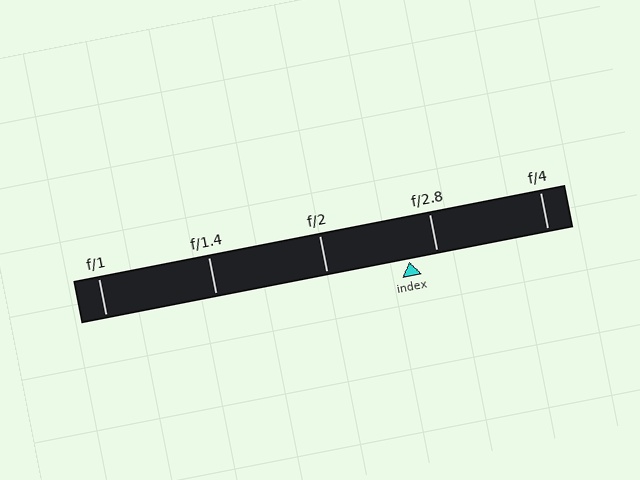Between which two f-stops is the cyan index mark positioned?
The index mark is between f/2 and f/2.8.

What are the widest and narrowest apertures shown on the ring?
The widest aperture shown is f/1 and the narrowest is f/4.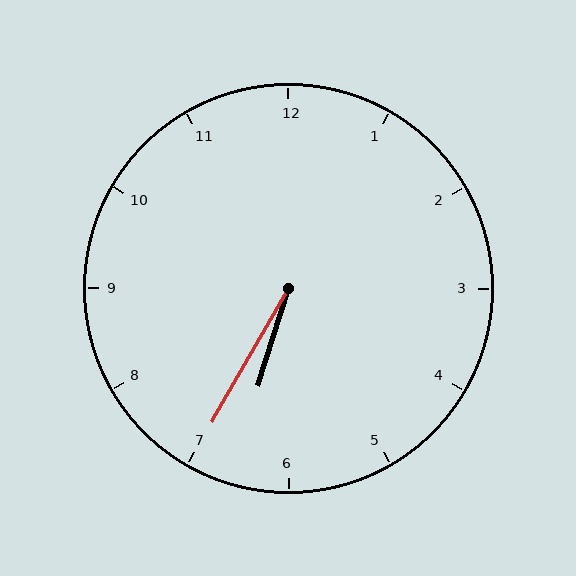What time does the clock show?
6:35.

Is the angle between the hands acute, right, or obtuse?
It is acute.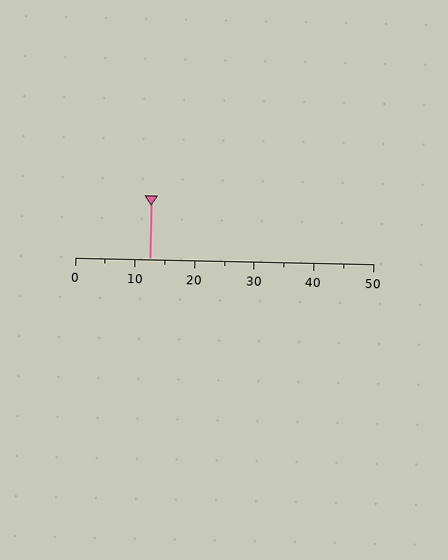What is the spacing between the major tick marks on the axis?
The major ticks are spaced 10 apart.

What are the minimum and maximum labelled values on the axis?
The axis runs from 0 to 50.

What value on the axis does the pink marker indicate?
The marker indicates approximately 12.5.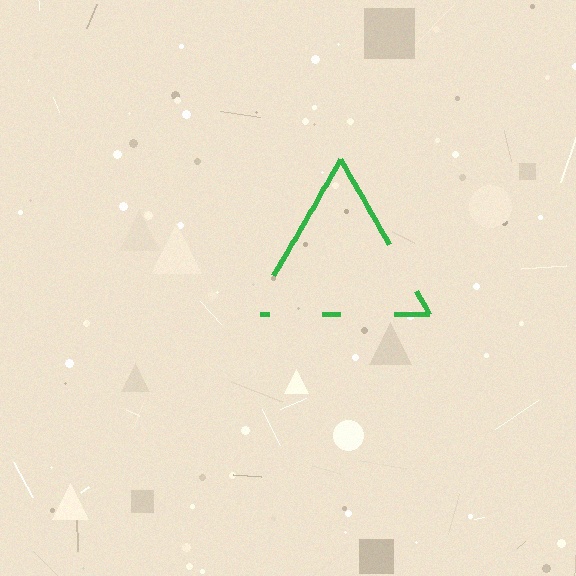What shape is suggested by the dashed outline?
The dashed outline suggests a triangle.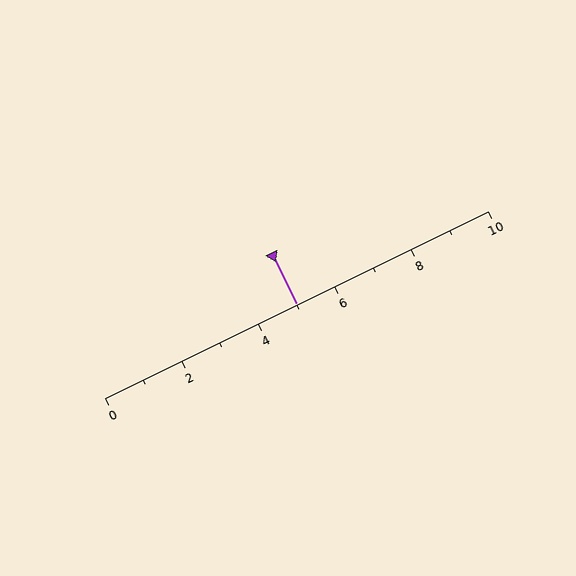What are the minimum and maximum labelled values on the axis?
The axis runs from 0 to 10.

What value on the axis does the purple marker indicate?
The marker indicates approximately 5.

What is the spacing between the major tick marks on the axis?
The major ticks are spaced 2 apart.